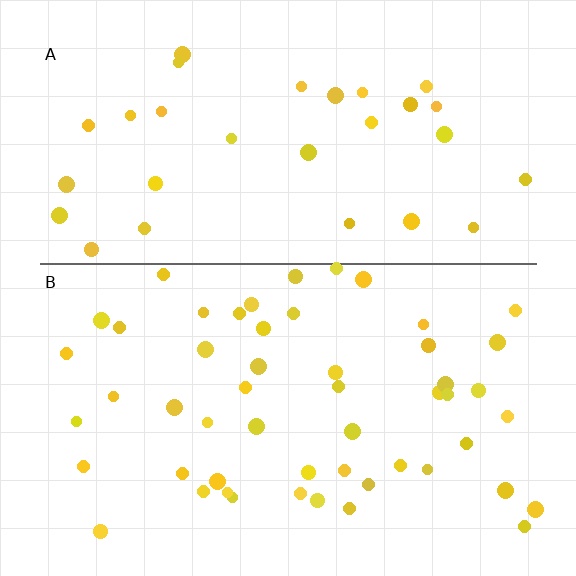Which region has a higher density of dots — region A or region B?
B (the bottom).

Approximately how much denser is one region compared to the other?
Approximately 1.7× — region B over region A.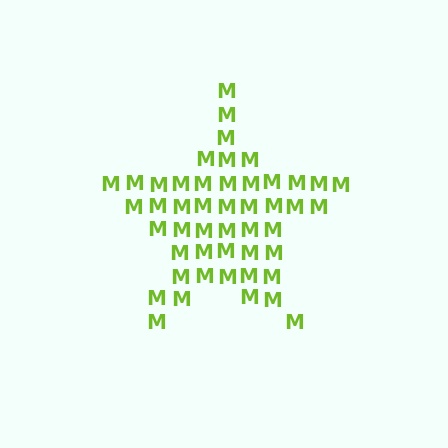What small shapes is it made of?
It is made of small letter M's.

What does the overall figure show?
The overall figure shows a star.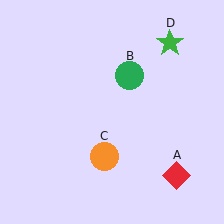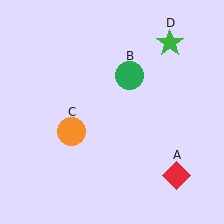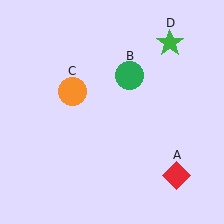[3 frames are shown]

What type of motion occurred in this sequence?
The orange circle (object C) rotated clockwise around the center of the scene.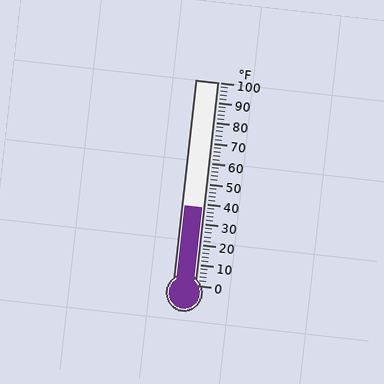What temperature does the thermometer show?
The thermometer shows approximately 38°F.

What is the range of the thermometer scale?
The thermometer scale ranges from 0°F to 100°F.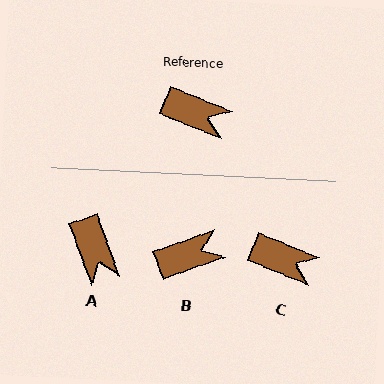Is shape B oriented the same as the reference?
No, it is off by about 42 degrees.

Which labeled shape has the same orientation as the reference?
C.